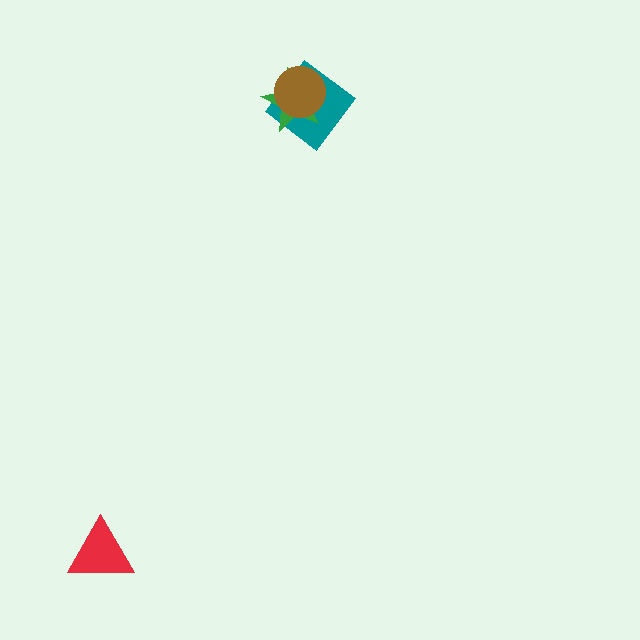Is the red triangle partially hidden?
No, no other shape covers it.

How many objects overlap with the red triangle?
0 objects overlap with the red triangle.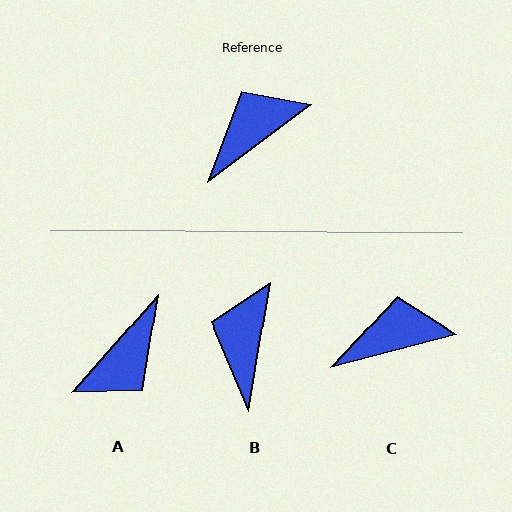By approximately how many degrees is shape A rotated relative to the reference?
Approximately 168 degrees clockwise.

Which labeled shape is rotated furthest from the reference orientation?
A, about 168 degrees away.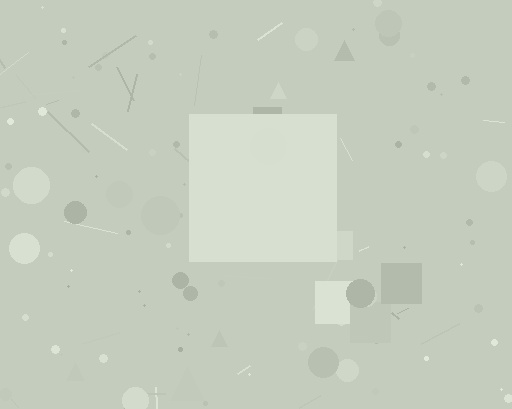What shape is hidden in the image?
A square is hidden in the image.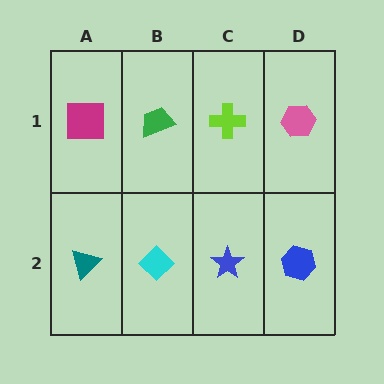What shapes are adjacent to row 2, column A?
A magenta square (row 1, column A), a cyan diamond (row 2, column B).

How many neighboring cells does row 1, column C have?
3.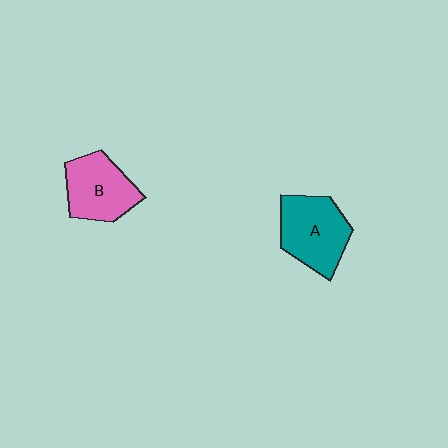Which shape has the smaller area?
Shape B (pink).